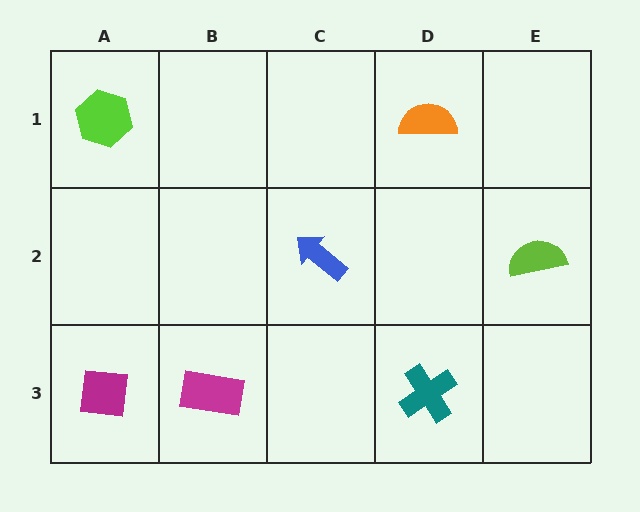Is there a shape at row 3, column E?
No, that cell is empty.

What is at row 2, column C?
A blue arrow.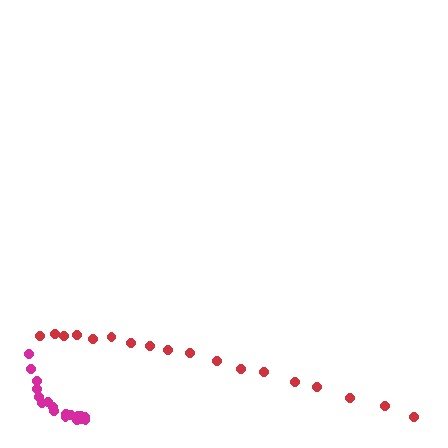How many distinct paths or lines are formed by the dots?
There are 2 distinct paths.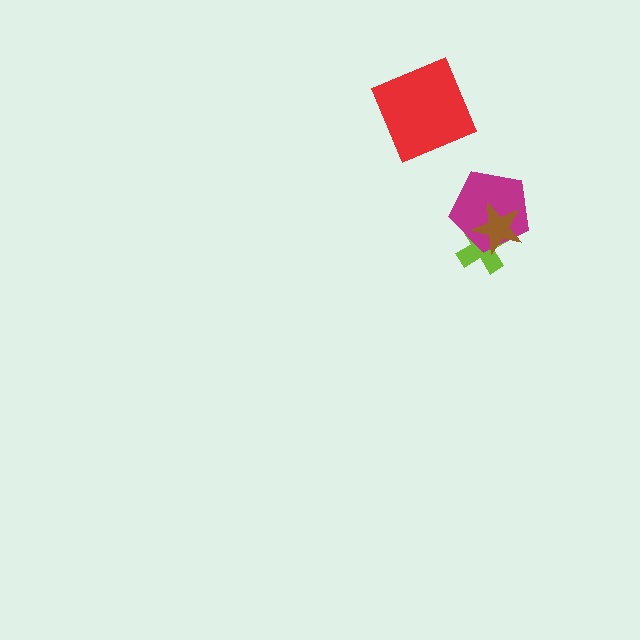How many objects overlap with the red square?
0 objects overlap with the red square.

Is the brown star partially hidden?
No, no other shape covers it.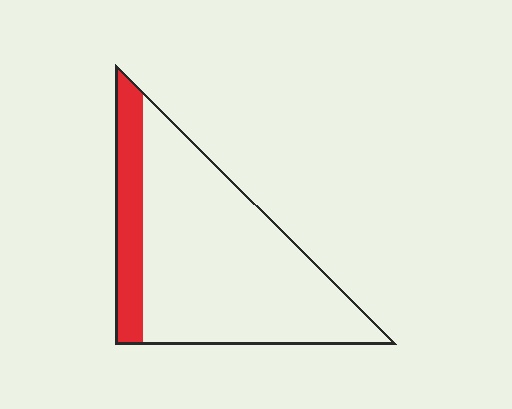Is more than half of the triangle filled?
No.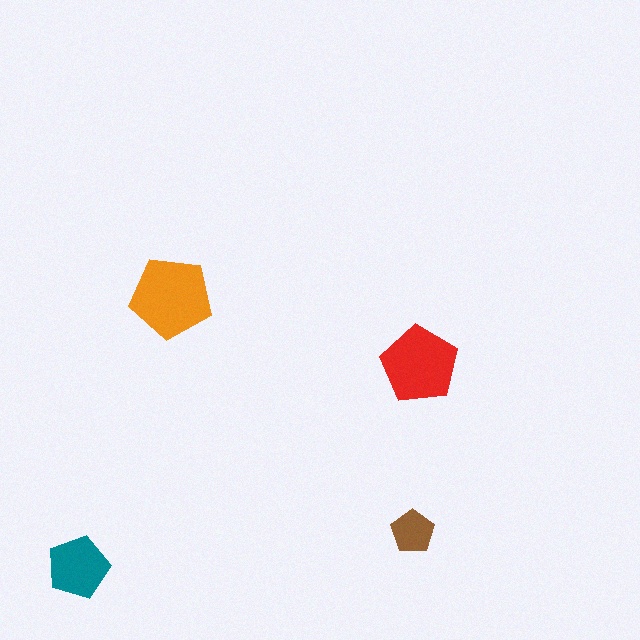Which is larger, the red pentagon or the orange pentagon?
The orange one.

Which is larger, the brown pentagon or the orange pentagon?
The orange one.